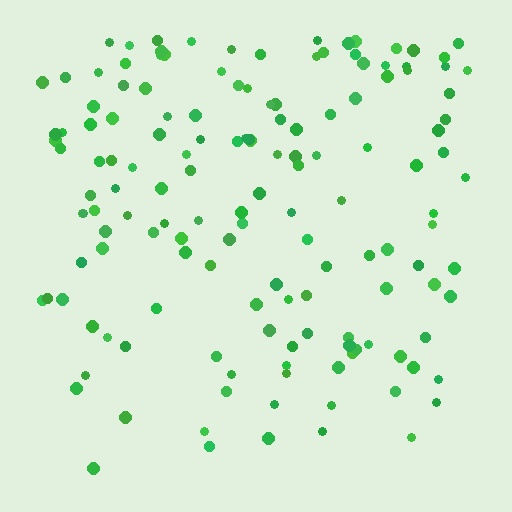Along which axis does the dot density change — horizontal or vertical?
Vertical.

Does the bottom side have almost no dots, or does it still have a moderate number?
Still a moderate number, just noticeably fewer than the top.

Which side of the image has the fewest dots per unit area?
The bottom.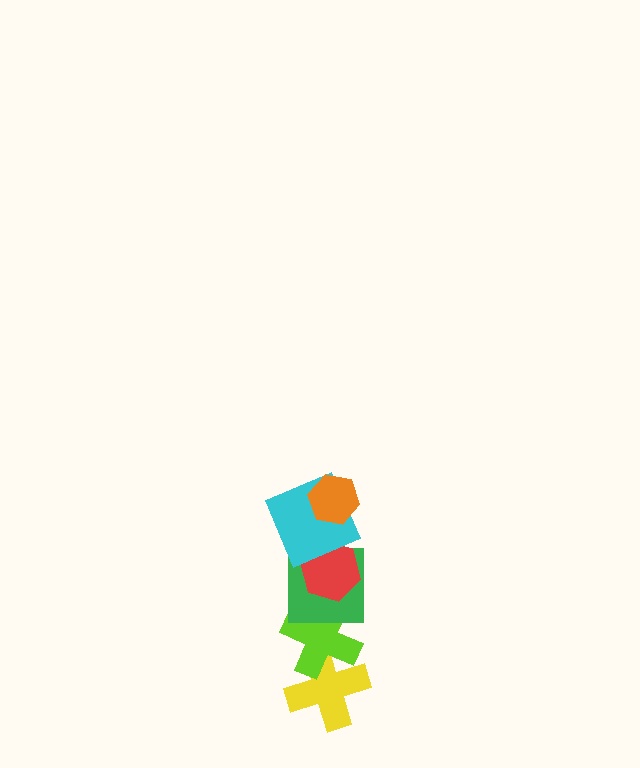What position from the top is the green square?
The green square is 4th from the top.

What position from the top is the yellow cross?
The yellow cross is 6th from the top.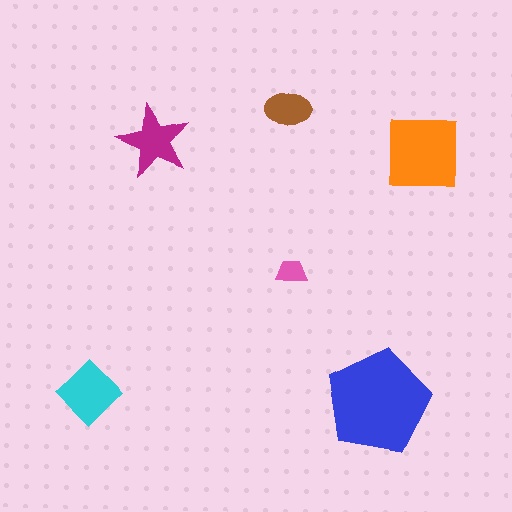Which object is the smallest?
The pink trapezoid.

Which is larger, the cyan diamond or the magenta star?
The cyan diamond.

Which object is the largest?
The blue pentagon.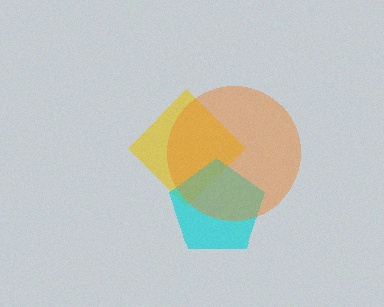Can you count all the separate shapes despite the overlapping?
Yes, there are 3 separate shapes.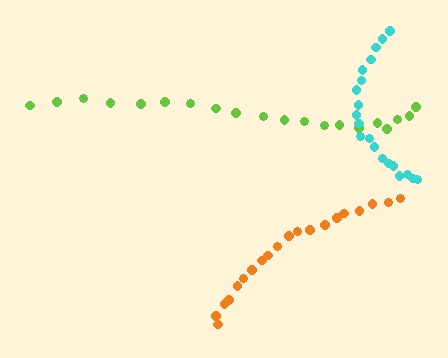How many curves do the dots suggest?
There are 3 distinct paths.